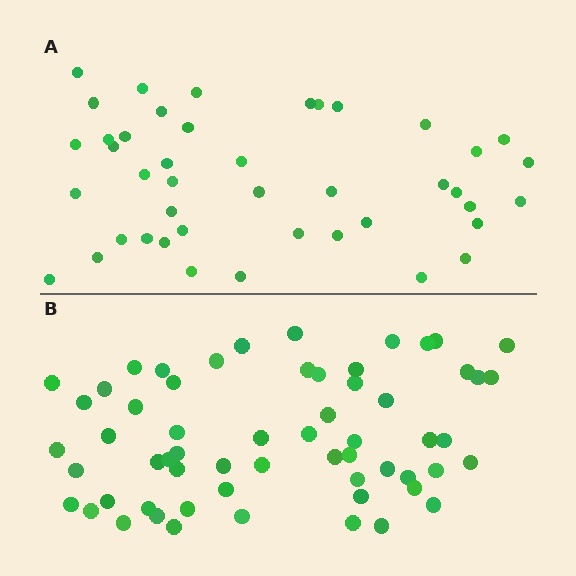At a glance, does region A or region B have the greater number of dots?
Region B (the bottom region) has more dots.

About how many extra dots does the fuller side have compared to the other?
Region B has approximately 15 more dots than region A.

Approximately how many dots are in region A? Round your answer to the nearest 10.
About 40 dots. (The exact count is 43, which rounds to 40.)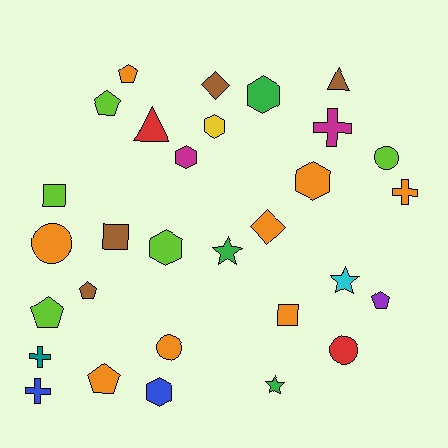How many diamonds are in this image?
There are 2 diamonds.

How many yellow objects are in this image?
There is 1 yellow object.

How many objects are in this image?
There are 30 objects.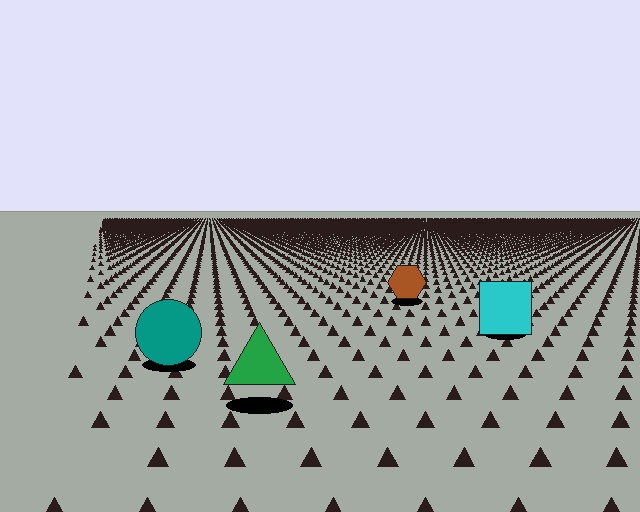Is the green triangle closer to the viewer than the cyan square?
Yes. The green triangle is closer — you can tell from the texture gradient: the ground texture is coarser near it.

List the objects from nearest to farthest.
From nearest to farthest: the green triangle, the teal circle, the cyan square, the brown hexagon.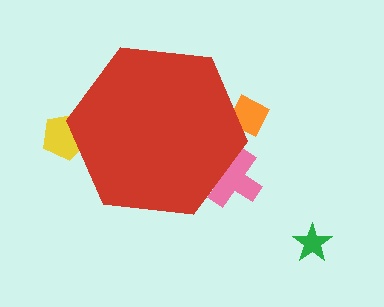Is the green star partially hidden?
No, the green star is fully visible.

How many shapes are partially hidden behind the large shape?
3 shapes are partially hidden.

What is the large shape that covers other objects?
A red hexagon.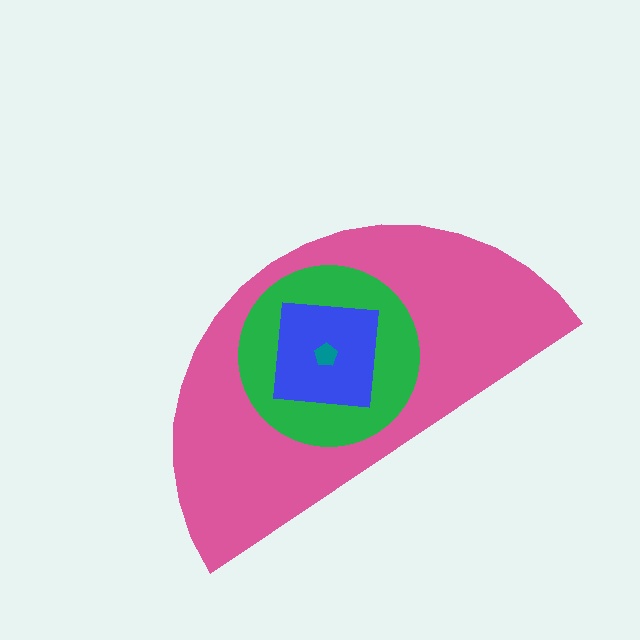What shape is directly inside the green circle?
The blue square.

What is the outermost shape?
The pink semicircle.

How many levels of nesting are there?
4.